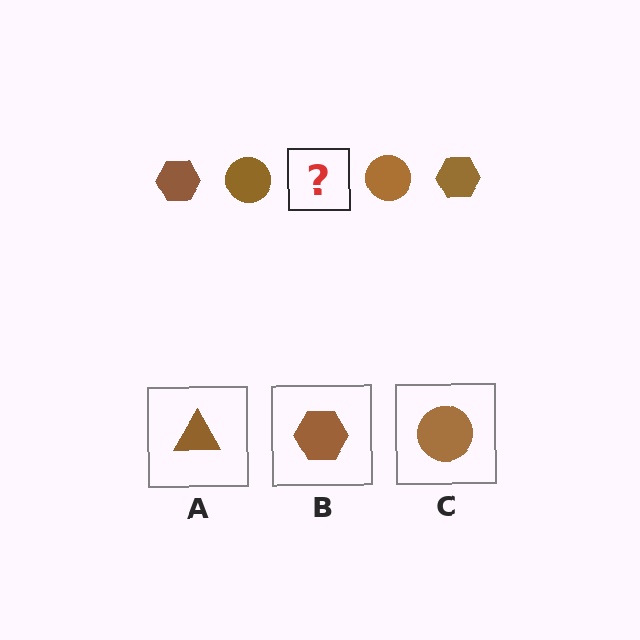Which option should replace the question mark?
Option B.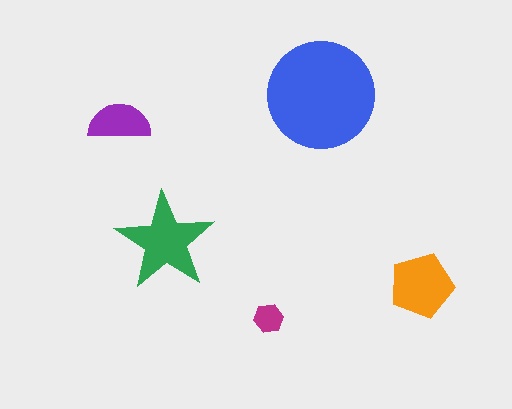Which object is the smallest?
The magenta hexagon.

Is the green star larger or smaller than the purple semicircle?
Larger.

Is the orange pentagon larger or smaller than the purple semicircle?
Larger.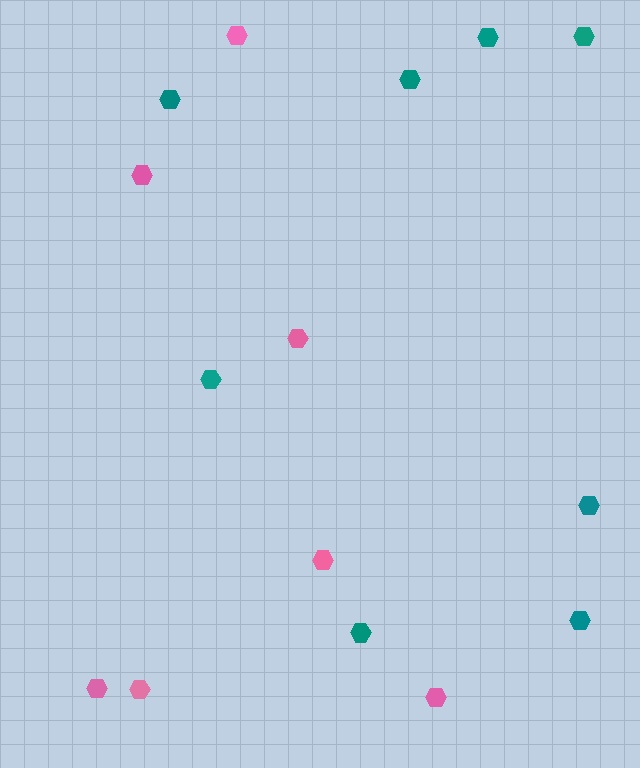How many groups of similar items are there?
There are 2 groups: one group of teal hexagons (8) and one group of pink hexagons (7).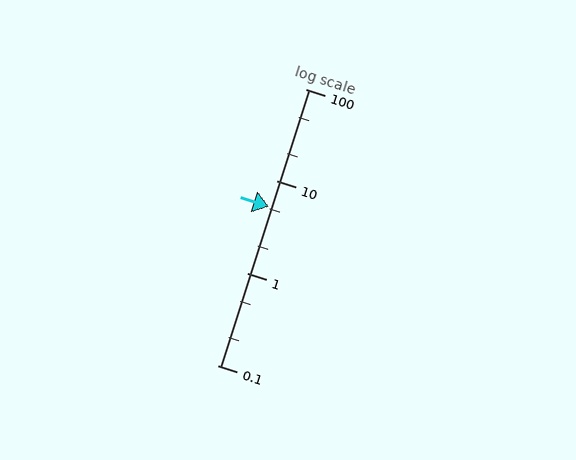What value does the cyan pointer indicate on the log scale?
The pointer indicates approximately 5.3.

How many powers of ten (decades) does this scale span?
The scale spans 3 decades, from 0.1 to 100.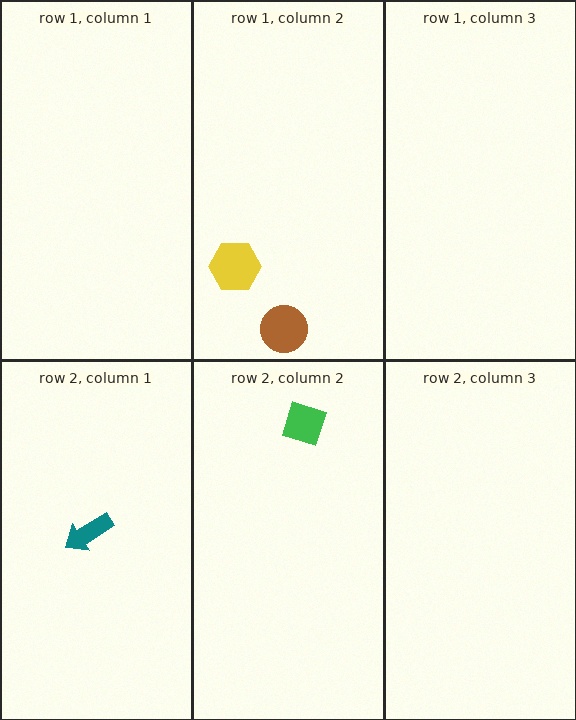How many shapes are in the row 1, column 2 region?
2.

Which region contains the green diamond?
The row 2, column 2 region.